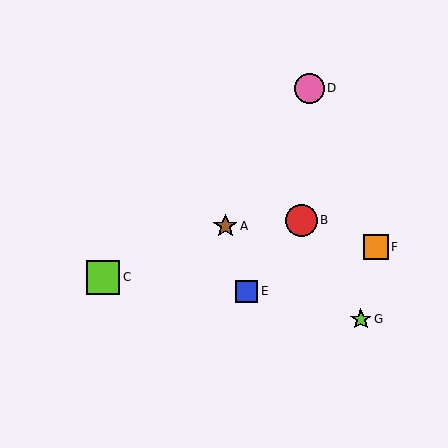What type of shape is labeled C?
Shape C is a lime square.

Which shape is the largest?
The lime square (labeled C) is the largest.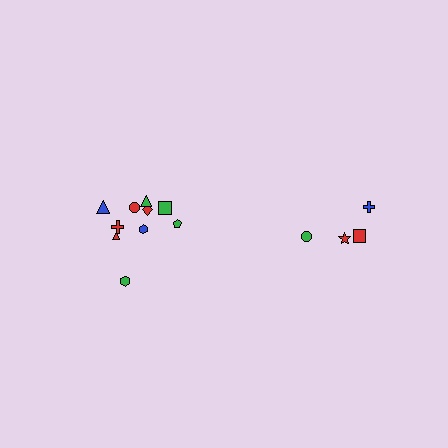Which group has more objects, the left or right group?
The left group.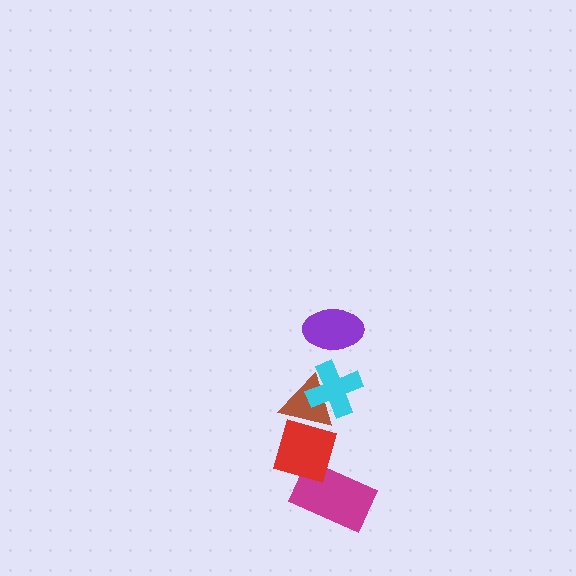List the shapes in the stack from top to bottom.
From top to bottom: the purple ellipse, the cyan cross, the brown triangle, the red diamond, the magenta rectangle.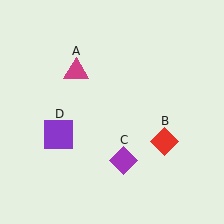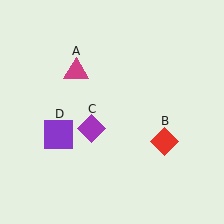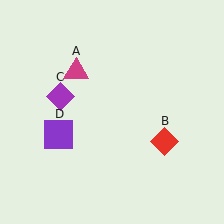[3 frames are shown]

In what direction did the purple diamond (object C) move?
The purple diamond (object C) moved up and to the left.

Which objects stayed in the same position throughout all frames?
Magenta triangle (object A) and red diamond (object B) and purple square (object D) remained stationary.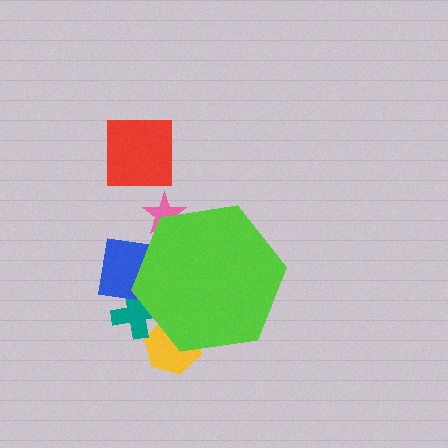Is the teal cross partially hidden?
Yes, the teal cross is partially hidden behind the lime hexagon.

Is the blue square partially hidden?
Yes, the blue square is partially hidden behind the lime hexagon.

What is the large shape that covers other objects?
A lime hexagon.